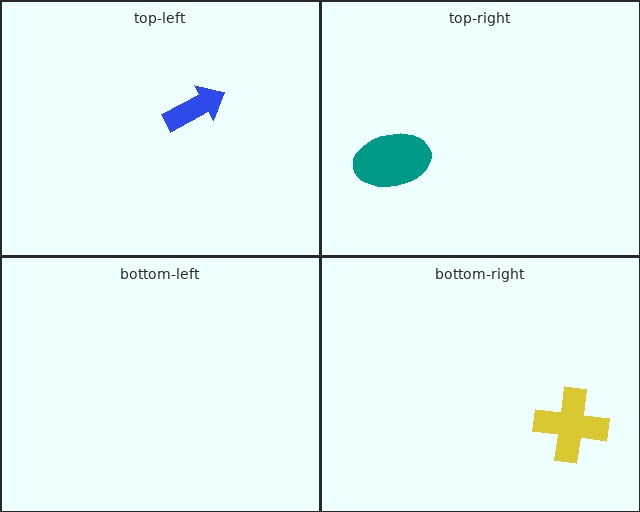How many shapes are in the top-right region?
1.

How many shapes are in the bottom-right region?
1.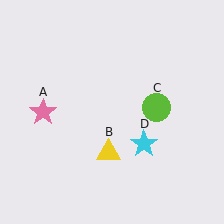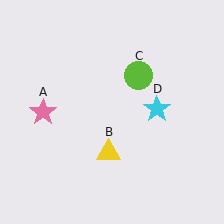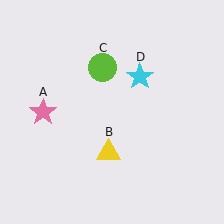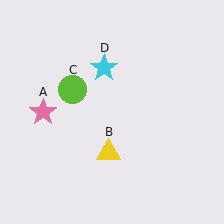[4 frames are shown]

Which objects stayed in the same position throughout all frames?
Pink star (object A) and yellow triangle (object B) remained stationary.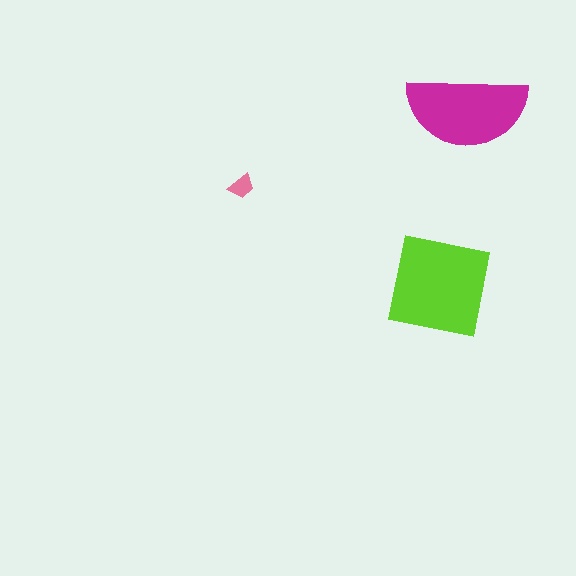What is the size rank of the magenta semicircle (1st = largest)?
2nd.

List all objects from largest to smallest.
The lime square, the magenta semicircle, the pink trapezoid.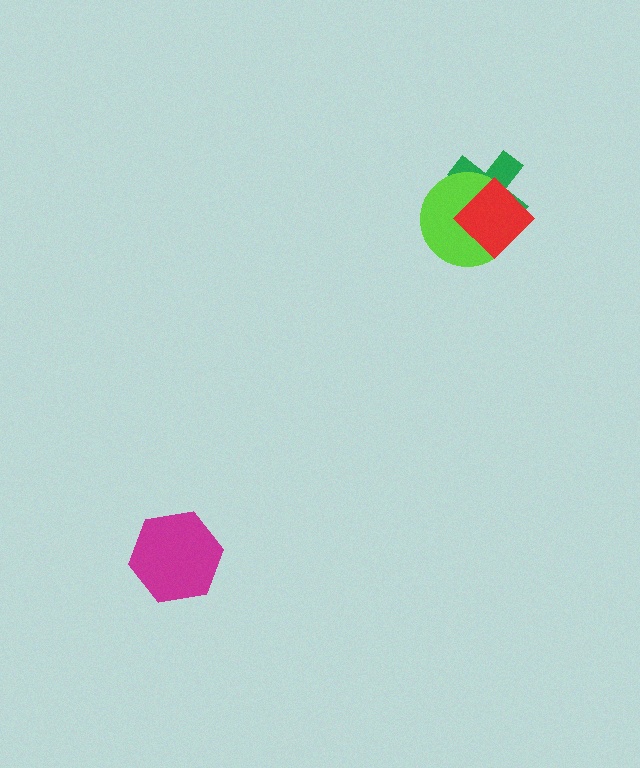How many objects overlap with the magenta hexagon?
0 objects overlap with the magenta hexagon.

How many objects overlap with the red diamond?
2 objects overlap with the red diamond.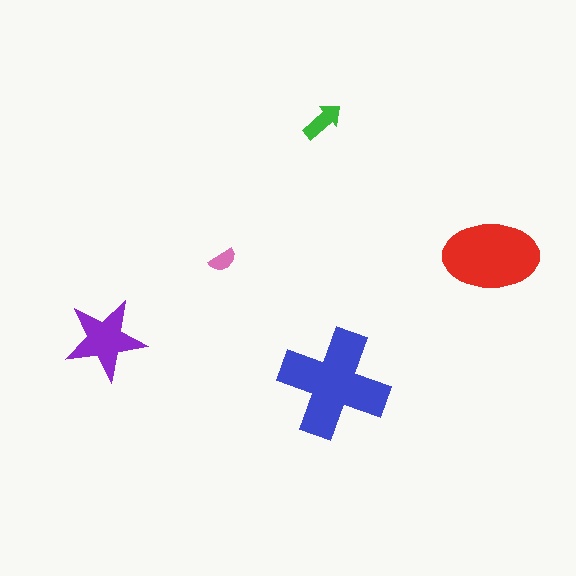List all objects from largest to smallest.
The blue cross, the red ellipse, the purple star, the green arrow, the pink semicircle.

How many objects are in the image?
There are 5 objects in the image.